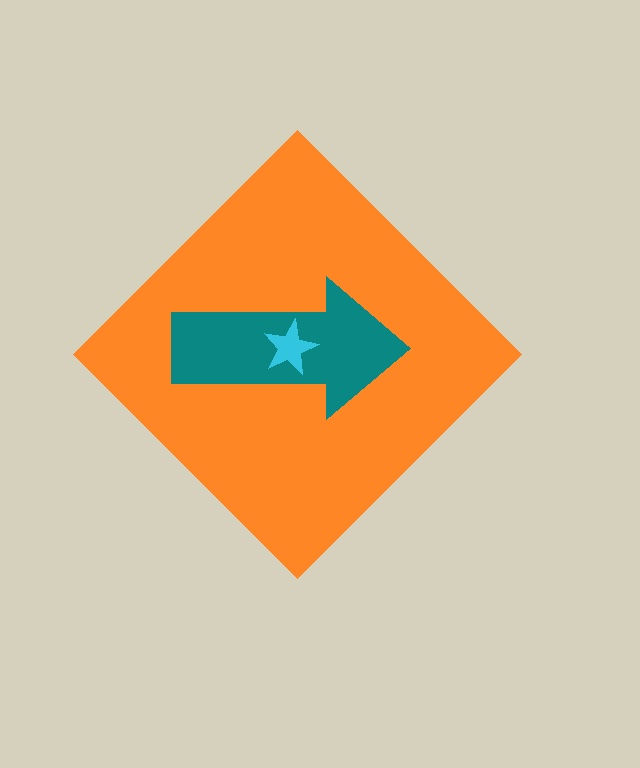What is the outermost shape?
The orange diamond.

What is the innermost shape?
The cyan star.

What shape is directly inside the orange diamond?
The teal arrow.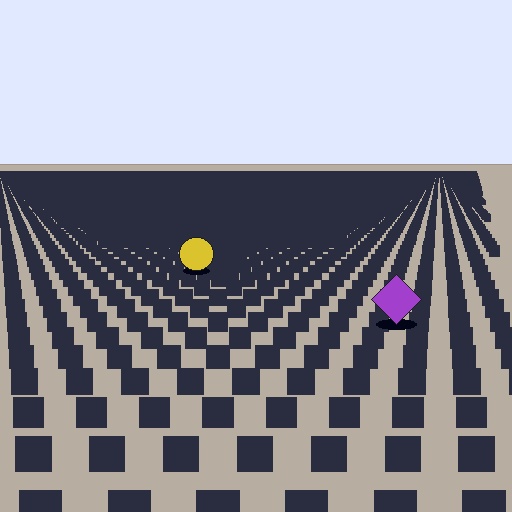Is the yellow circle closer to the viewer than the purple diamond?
No. The purple diamond is closer — you can tell from the texture gradient: the ground texture is coarser near it.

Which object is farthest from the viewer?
The yellow circle is farthest from the viewer. It appears smaller and the ground texture around it is denser.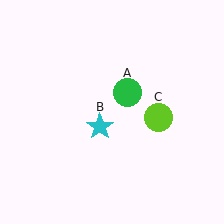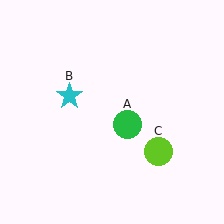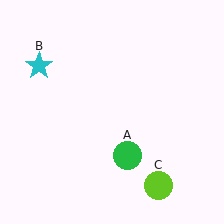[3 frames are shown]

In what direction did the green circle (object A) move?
The green circle (object A) moved down.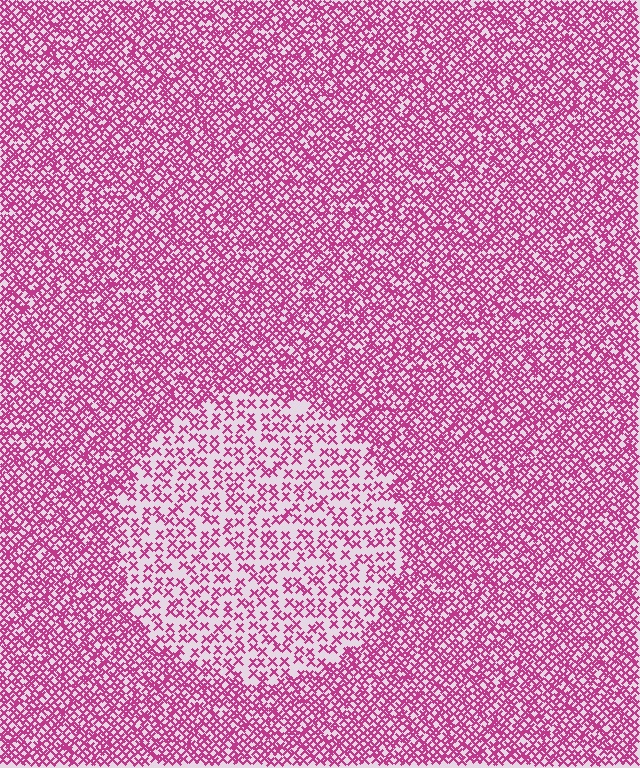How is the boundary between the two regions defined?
The boundary is defined by a change in element density (approximately 2.2x ratio). All elements are the same color, size, and shape.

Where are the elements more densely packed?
The elements are more densely packed outside the circle boundary.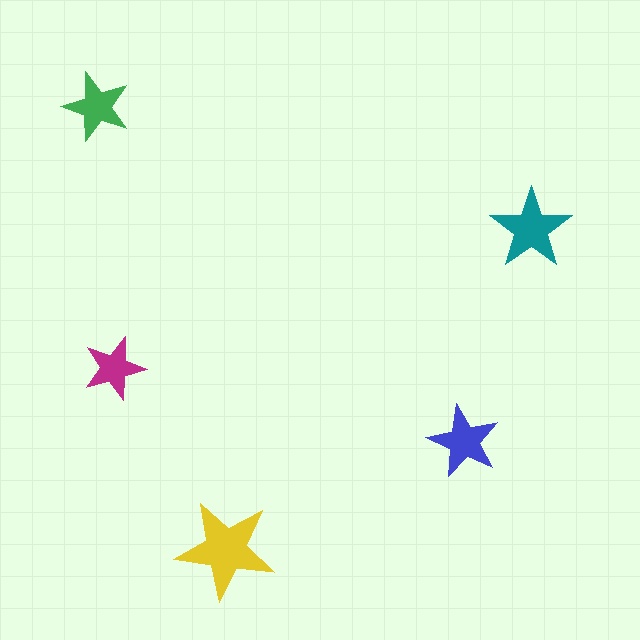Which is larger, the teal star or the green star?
The teal one.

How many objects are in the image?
There are 5 objects in the image.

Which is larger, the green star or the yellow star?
The yellow one.